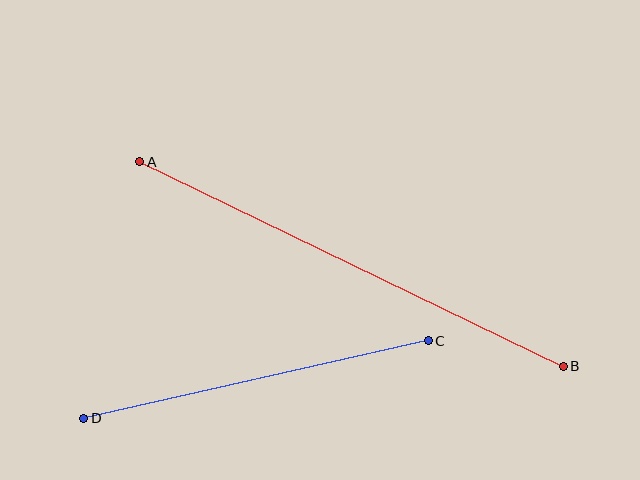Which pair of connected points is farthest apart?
Points A and B are farthest apart.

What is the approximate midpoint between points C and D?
The midpoint is at approximately (256, 379) pixels.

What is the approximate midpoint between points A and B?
The midpoint is at approximately (352, 264) pixels.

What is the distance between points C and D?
The distance is approximately 353 pixels.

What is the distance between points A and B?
The distance is approximately 470 pixels.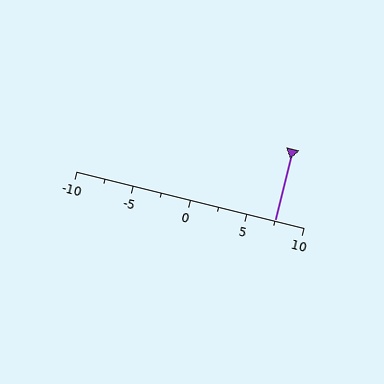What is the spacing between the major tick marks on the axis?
The major ticks are spaced 5 apart.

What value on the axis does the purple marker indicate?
The marker indicates approximately 7.5.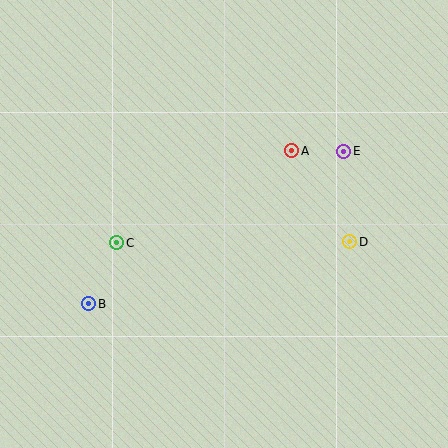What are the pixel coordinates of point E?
Point E is at (344, 151).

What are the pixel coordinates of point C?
Point C is at (117, 243).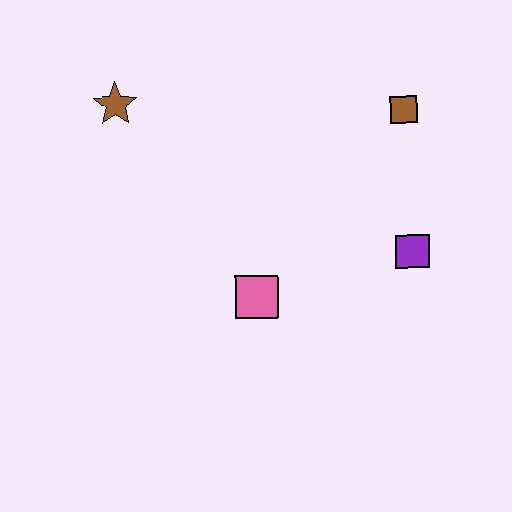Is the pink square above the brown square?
No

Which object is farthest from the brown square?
The brown star is farthest from the brown square.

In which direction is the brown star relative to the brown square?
The brown star is to the left of the brown square.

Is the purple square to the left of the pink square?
No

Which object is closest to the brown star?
The pink square is closest to the brown star.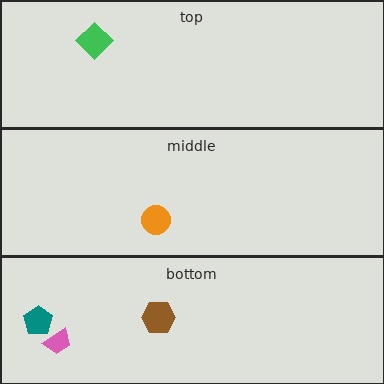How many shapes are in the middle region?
1.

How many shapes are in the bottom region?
3.